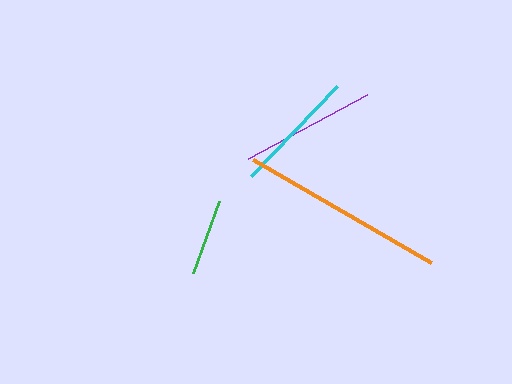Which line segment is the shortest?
The green line is the shortest at approximately 77 pixels.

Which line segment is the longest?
The orange line is the longest at approximately 205 pixels.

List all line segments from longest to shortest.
From longest to shortest: orange, purple, cyan, green.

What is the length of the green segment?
The green segment is approximately 77 pixels long.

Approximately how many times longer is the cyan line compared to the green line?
The cyan line is approximately 1.6 times the length of the green line.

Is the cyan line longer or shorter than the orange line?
The orange line is longer than the cyan line.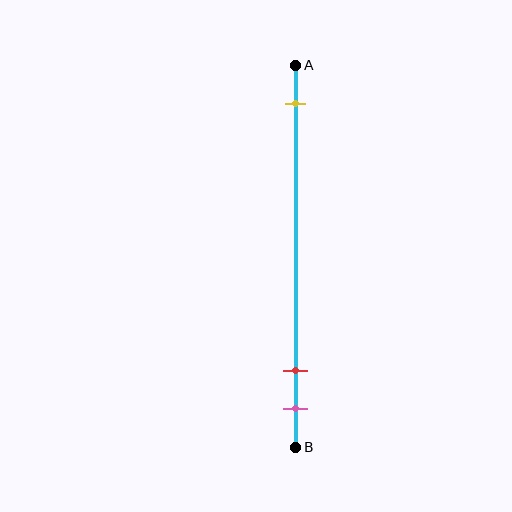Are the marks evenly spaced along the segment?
No, the marks are not evenly spaced.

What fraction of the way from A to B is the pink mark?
The pink mark is approximately 90% (0.9) of the way from A to B.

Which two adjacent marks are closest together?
The red and pink marks are the closest adjacent pair.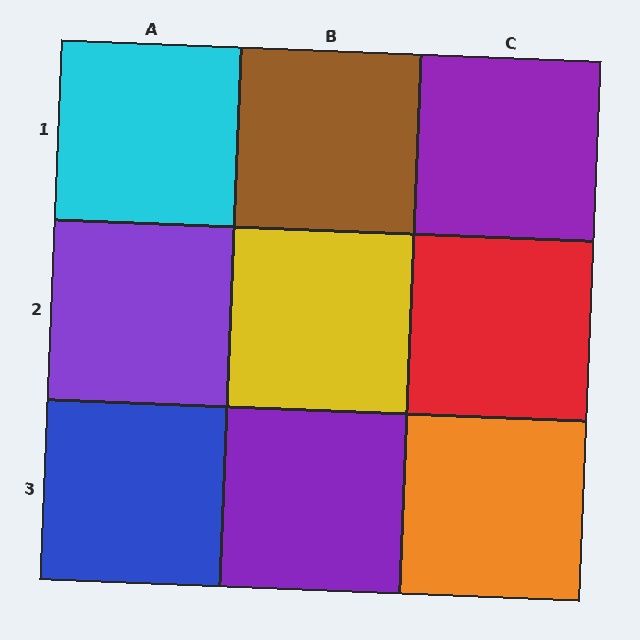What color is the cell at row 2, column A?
Purple.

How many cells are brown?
1 cell is brown.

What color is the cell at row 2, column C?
Red.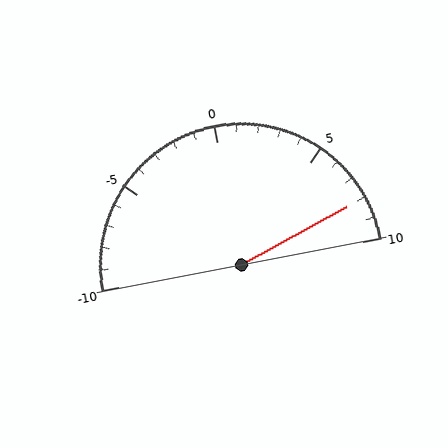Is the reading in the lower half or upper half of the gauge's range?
The reading is in the upper half of the range (-10 to 10).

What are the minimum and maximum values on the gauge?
The gauge ranges from -10 to 10.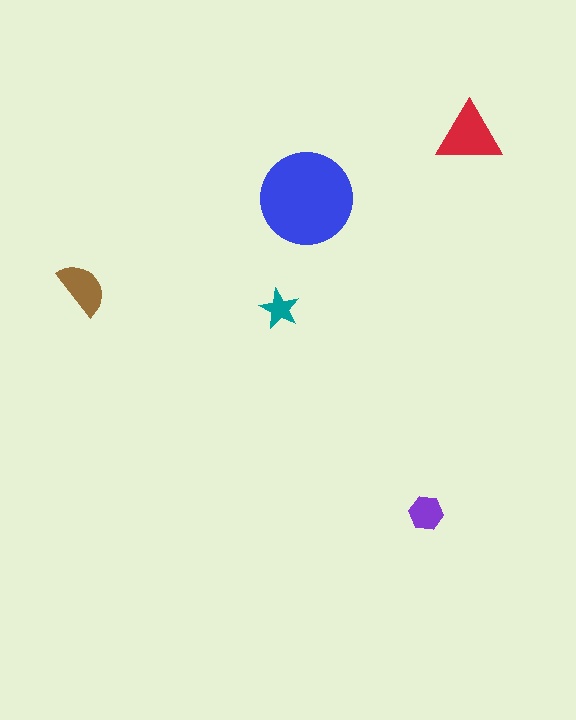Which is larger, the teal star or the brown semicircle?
The brown semicircle.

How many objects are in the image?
There are 5 objects in the image.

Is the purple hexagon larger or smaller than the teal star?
Larger.